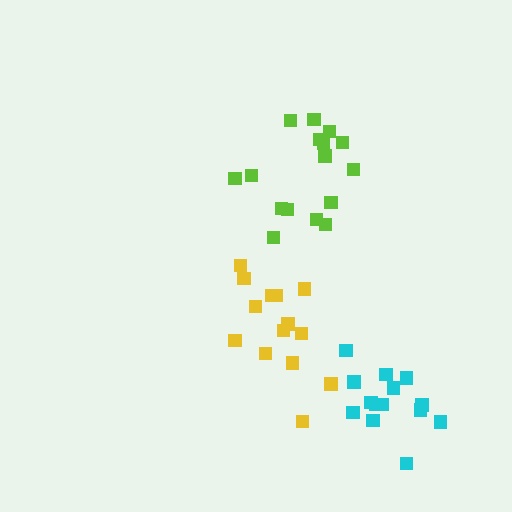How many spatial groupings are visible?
There are 3 spatial groupings.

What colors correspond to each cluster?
The clusters are colored: lime, yellow, cyan.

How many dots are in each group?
Group 1: 16 dots, Group 2: 14 dots, Group 3: 14 dots (44 total).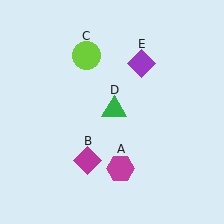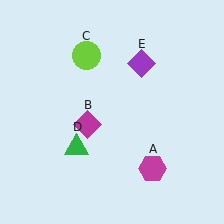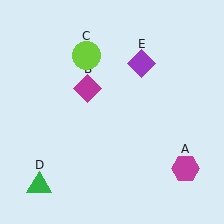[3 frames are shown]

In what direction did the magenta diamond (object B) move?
The magenta diamond (object B) moved up.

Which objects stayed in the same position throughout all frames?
Lime circle (object C) and purple diamond (object E) remained stationary.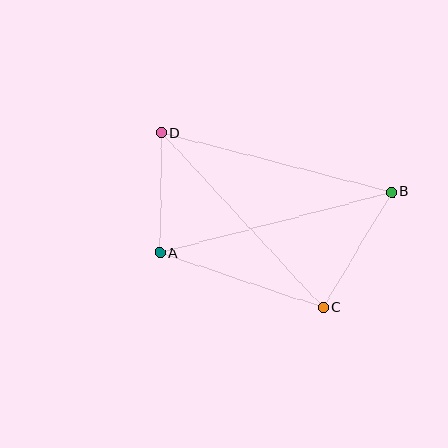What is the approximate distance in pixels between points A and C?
The distance between A and C is approximately 172 pixels.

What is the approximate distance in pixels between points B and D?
The distance between B and D is approximately 238 pixels.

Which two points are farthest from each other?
Points A and B are farthest from each other.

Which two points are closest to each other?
Points A and D are closest to each other.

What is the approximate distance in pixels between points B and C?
The distance between B and C is approximately 134 pixels.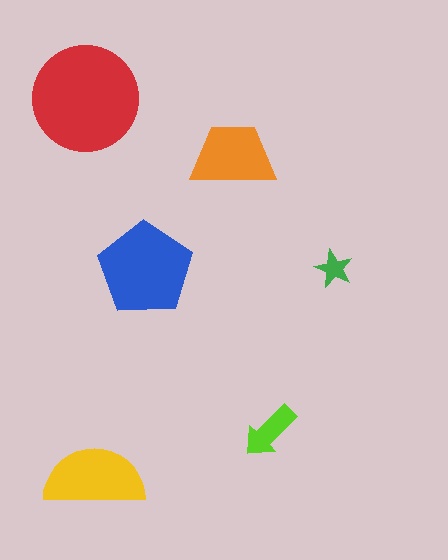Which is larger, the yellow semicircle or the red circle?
The red circle.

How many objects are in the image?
There are 6 objects in the image.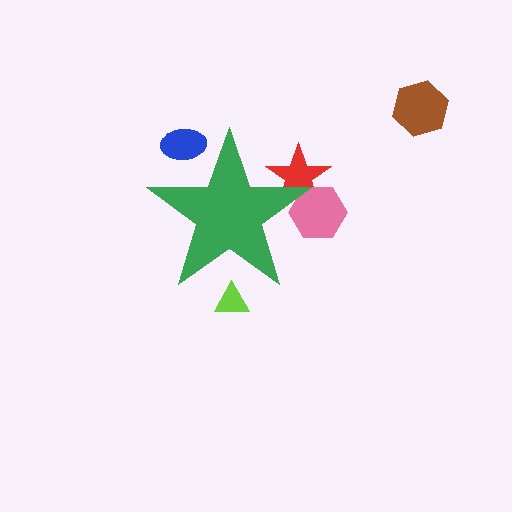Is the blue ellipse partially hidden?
Yes, the blue ellipse is partially hidden behind the green star.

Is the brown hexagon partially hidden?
No, the brown hexagon is fully visible.